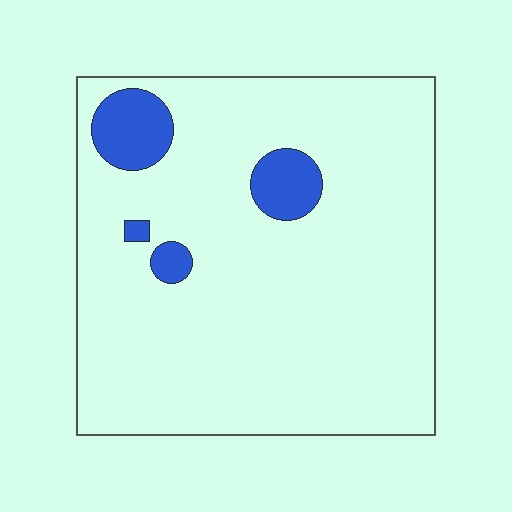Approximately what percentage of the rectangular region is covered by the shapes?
Approximately 10%.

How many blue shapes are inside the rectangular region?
4.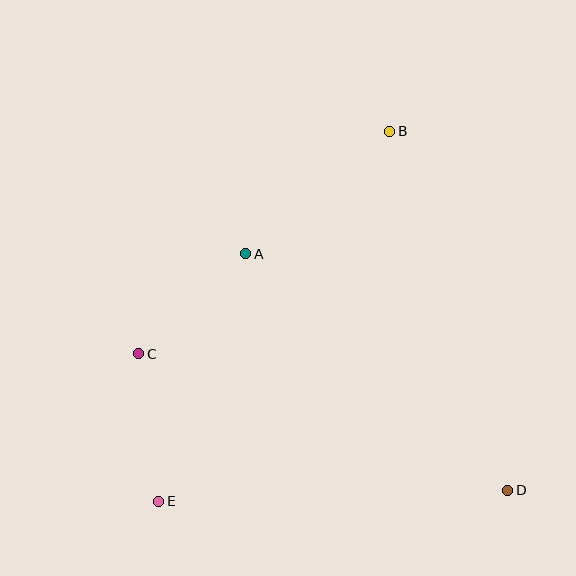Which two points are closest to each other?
Points A and C are closest to each other.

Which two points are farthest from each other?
Points B and E are farthest from each other.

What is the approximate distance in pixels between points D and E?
The distance between D and E is approximately 349 pixels.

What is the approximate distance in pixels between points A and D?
The distance between A and D is approximately 353 pixels.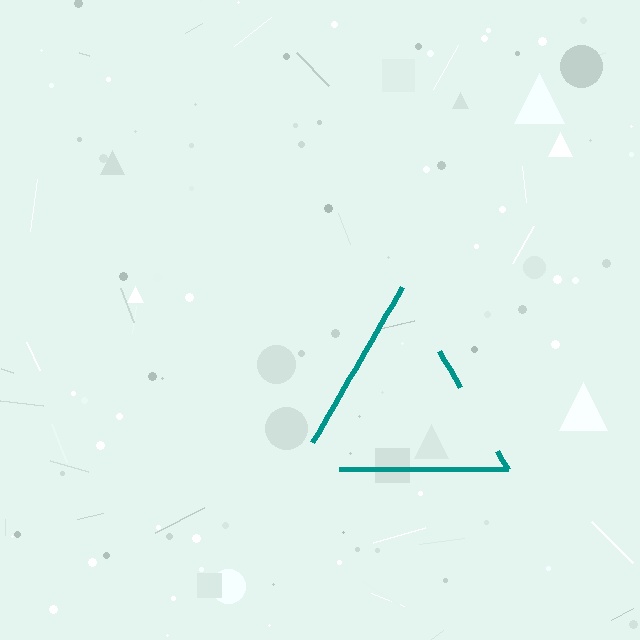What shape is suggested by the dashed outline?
The dashed outline suggests a triangle.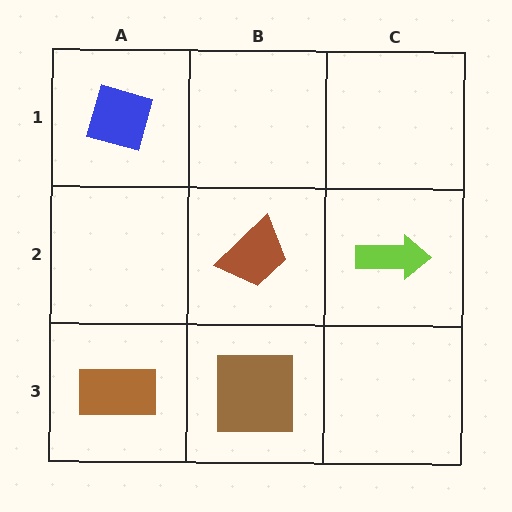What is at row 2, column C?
A lime arrow.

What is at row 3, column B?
A brown square.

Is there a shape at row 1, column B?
No, that cell is empty.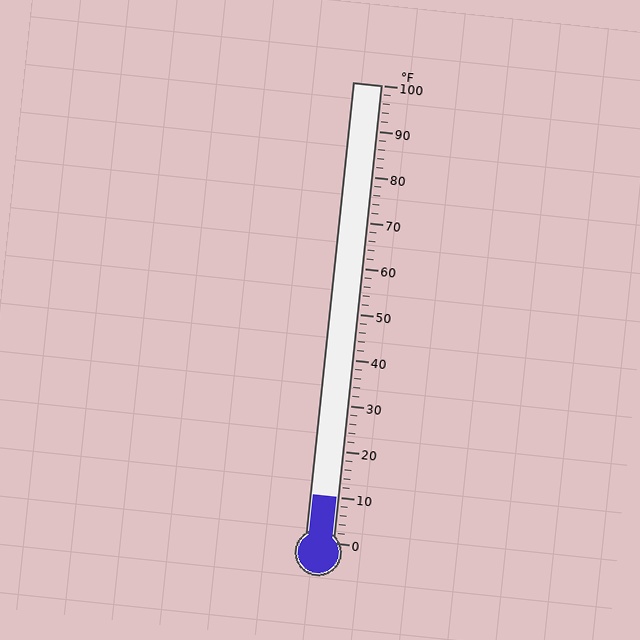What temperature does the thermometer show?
The thermometer shows approximately 10°F.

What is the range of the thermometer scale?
The thermometer scale ranges from 0°F to 100°F.